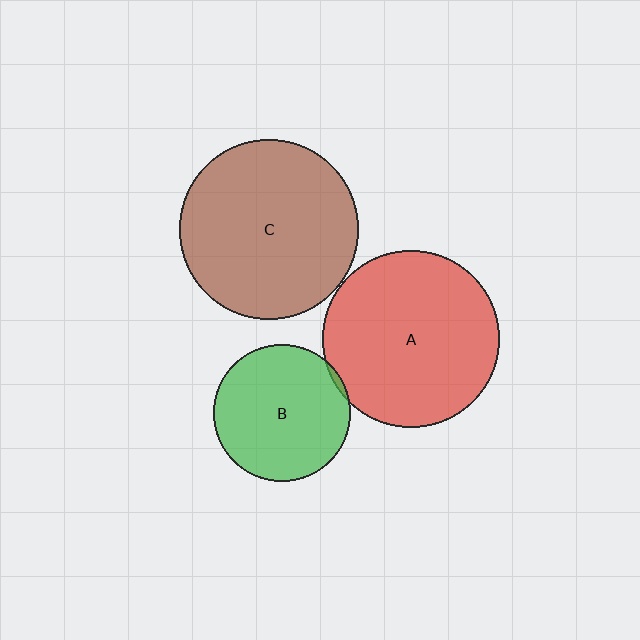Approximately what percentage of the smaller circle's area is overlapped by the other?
Approximately 5%.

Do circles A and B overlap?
Yes.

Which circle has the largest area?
Circle C (brown).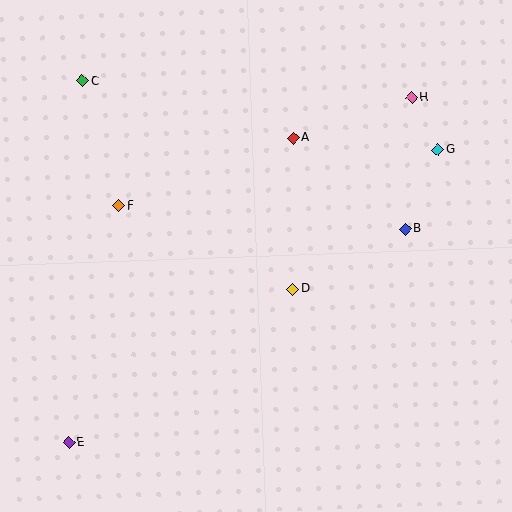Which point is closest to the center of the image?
Point D at (293, 289) is closest to the center.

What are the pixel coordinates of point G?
Point G is at (438, 150).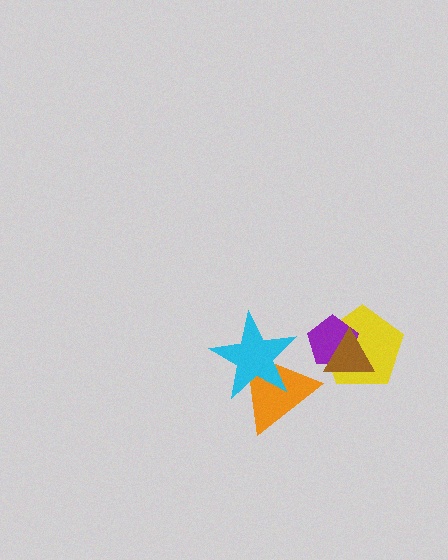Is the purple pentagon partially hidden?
Yes, it is partially covered by another shape.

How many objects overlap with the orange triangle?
1 object overlaps with the orange triangle.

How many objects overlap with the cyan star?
1 object overlaps with the cyan star.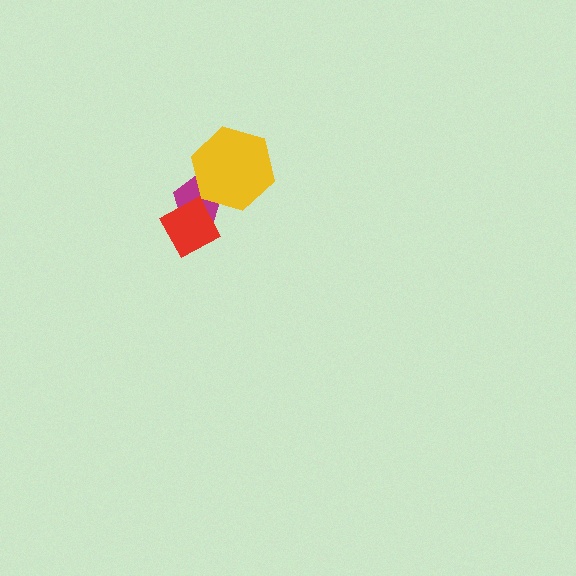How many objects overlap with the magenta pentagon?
2 objects overlap with the magenta pentagon.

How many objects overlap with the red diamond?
1 object overlaps with the red diamond.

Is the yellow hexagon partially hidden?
No, no other shape covers it.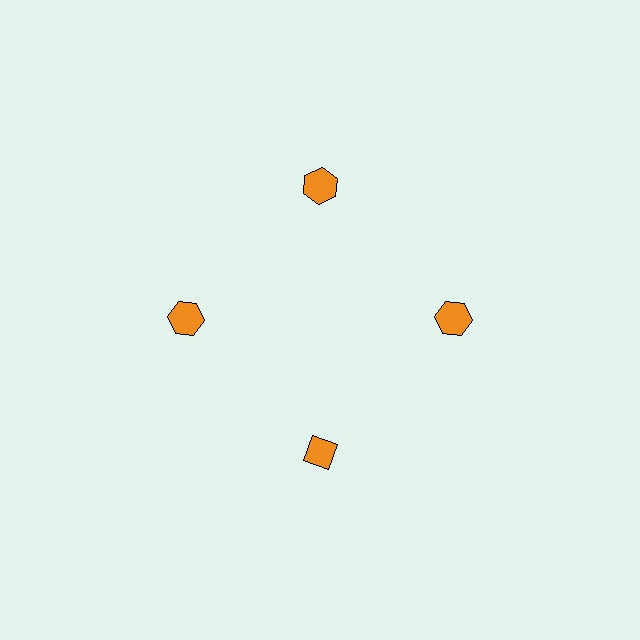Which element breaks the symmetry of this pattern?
The orange diamond at roughly the 6 o'clock position breaks the symmetry. All other shapes are orange hexagons.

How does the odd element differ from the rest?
It has a different shape: diamond instead of hexagon.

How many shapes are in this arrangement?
There are 4 shapes arranged in a ring pattern.